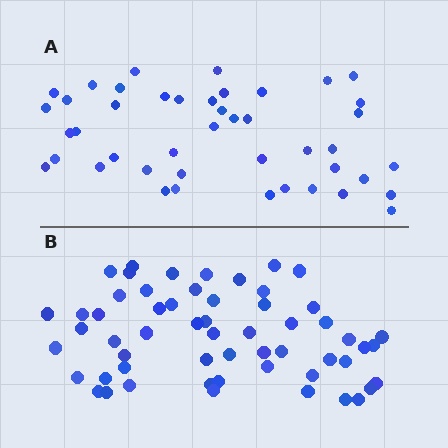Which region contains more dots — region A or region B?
Region B (the bottom region) has more dots.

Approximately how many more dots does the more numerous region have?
Region B has approximately 15 more dots than region A.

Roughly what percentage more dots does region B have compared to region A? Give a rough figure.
About 30% more.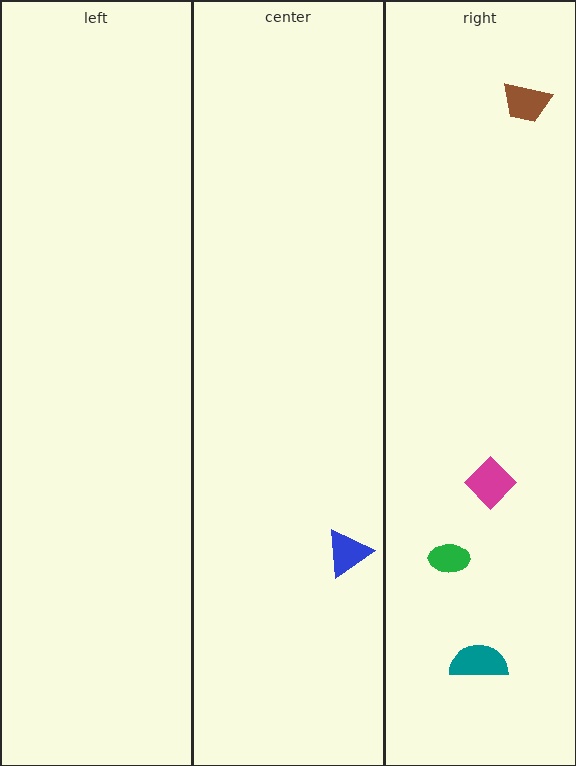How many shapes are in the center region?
1.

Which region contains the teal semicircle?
The right region.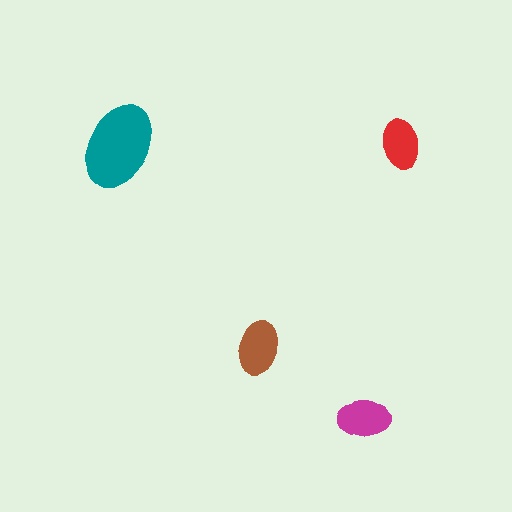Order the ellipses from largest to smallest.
the teal one, the brown one, the magenta one, the red one.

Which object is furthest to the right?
The red ellipse is rightmost.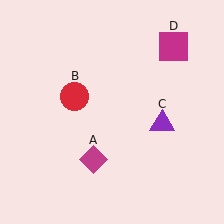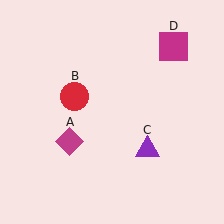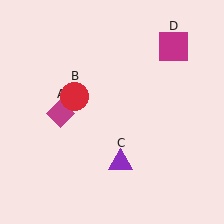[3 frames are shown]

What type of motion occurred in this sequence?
The magenta diamond (object A), purple triangle (object C) rotated clockwise around the center of the scene.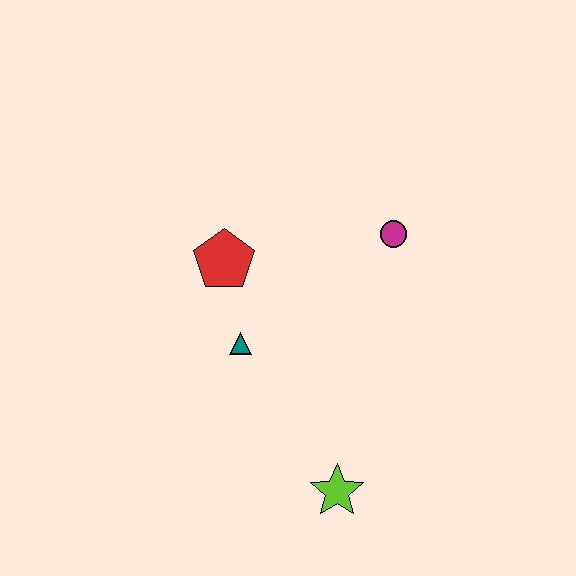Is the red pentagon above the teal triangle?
Yes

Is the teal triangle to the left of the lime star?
Yes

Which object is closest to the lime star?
The teal triangle is closest to the lime star.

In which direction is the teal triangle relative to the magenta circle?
The teal triangle is to the left of the magenta circle.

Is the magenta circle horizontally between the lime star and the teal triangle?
No